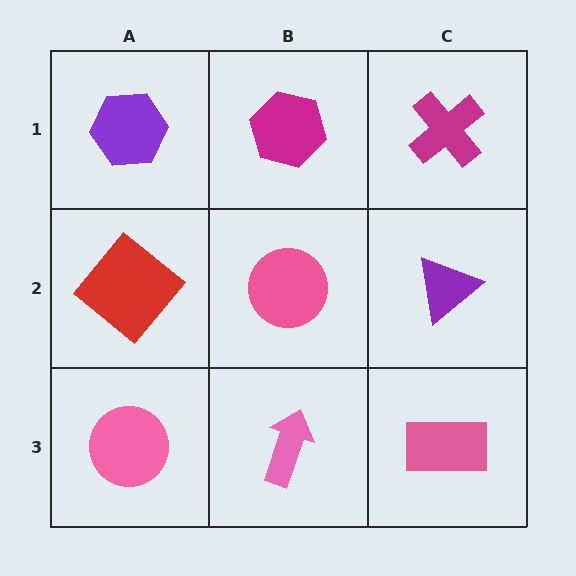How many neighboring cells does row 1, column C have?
2.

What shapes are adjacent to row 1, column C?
A purple triangle (row 2, column C), a magenta hexagon (row 1, column B).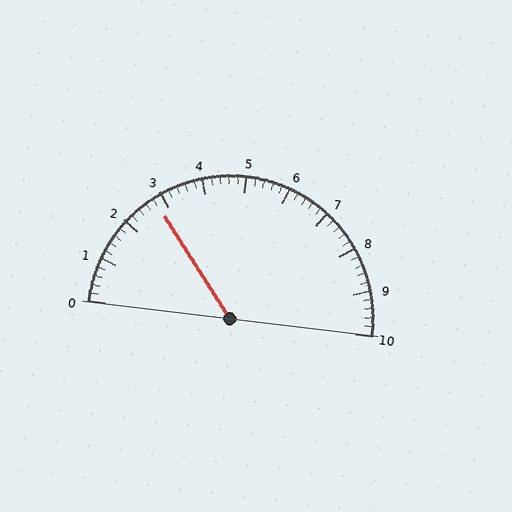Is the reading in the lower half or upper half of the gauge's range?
The reading is in the lower half of the range (0 to 10).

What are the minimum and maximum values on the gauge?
The gauge ranges from 0 to 10.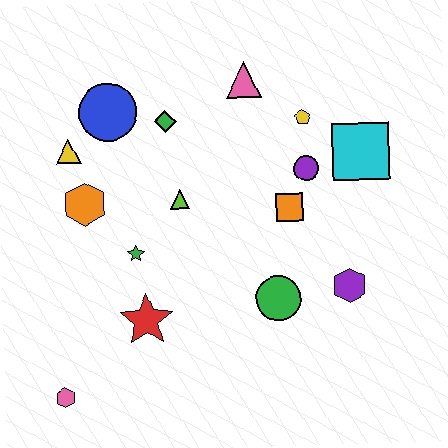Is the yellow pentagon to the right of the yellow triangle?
Yes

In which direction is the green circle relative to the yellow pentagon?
The green circle is below the yellow pentagon.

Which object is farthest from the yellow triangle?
The purple hexagon is farthest from the yellow triangle.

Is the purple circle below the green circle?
No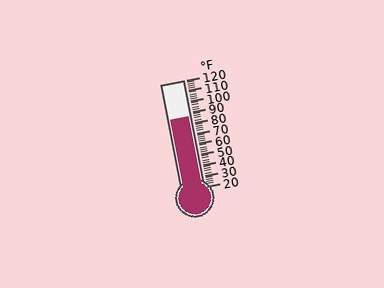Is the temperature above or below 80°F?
The temperature is above 80°F.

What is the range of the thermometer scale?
The thermometer scale ranges from 20°F to 120°F.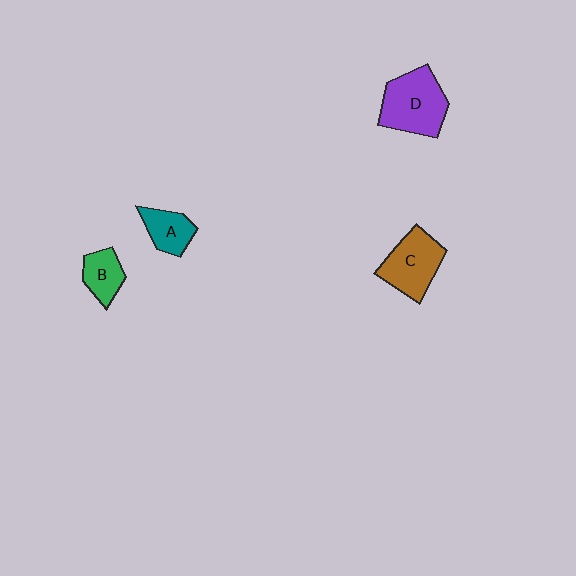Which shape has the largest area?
Shape D (purple).